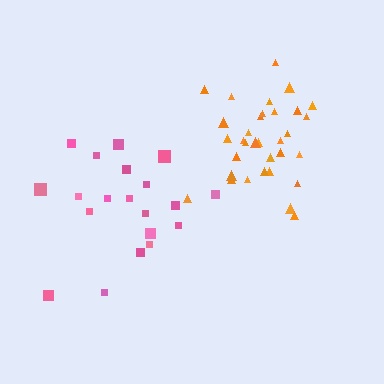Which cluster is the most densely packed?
Orange.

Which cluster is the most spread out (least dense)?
Pink.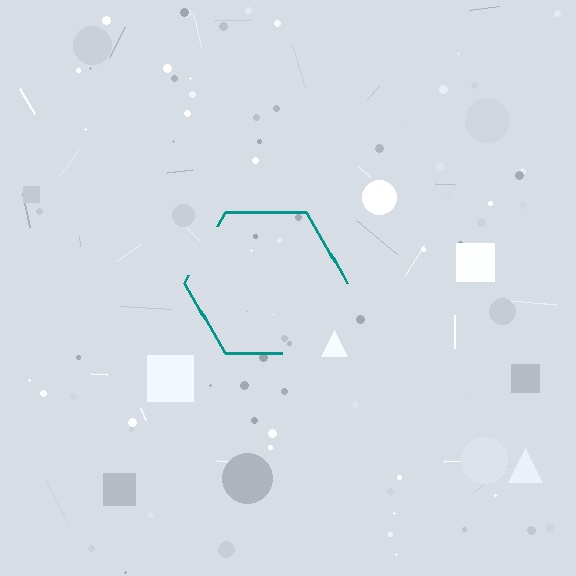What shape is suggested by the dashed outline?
The dashed outline suggests a hexagon.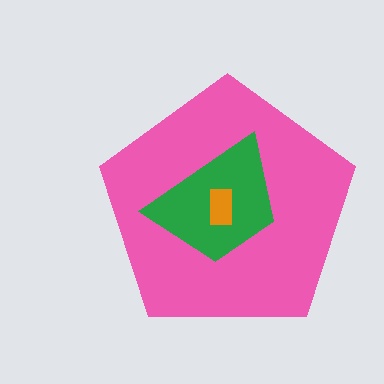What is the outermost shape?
The pink pentagon.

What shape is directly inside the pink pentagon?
The green trapezoid.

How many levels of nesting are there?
3.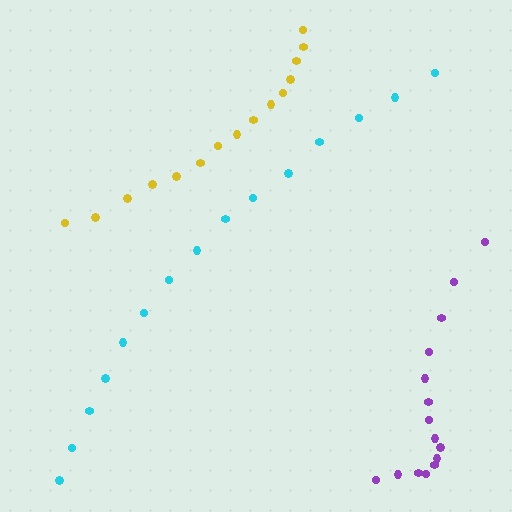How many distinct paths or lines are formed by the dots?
There are 3 distinct paths.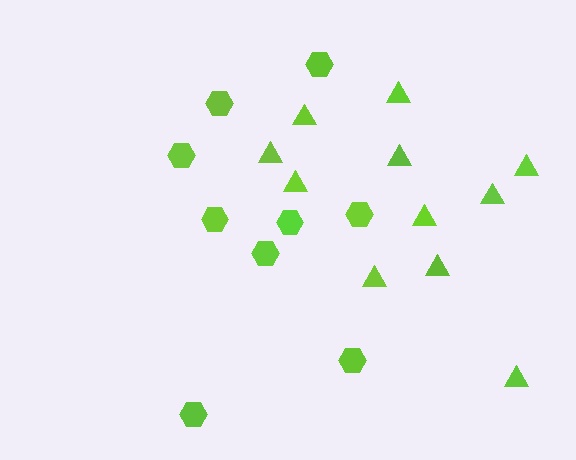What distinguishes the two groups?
There are 2 groups: one group of hexagons (9) and one group of triangles (11).